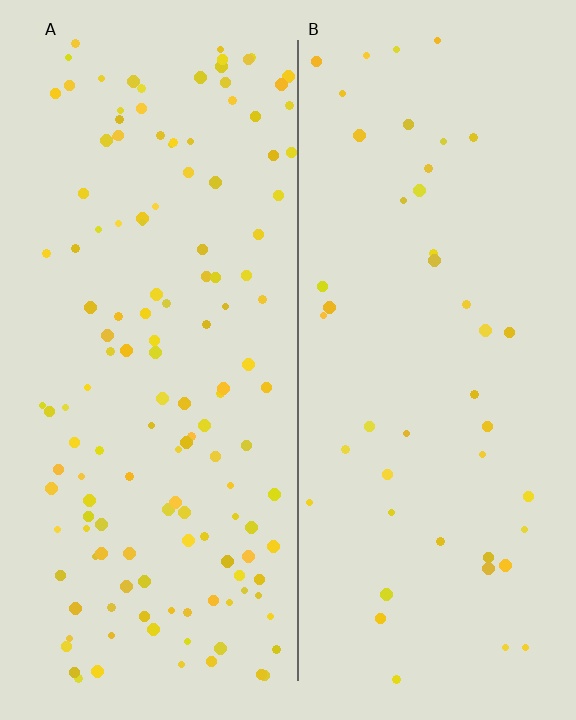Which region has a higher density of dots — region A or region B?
A (the left).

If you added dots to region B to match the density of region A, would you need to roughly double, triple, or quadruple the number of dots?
Approximately triple.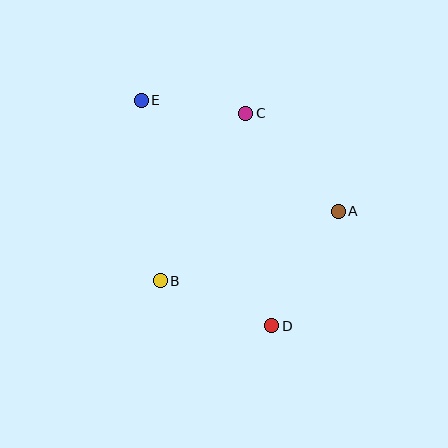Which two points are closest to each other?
Points C and E are closest to each other.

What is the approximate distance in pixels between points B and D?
The distance between B and D is approximately 121 pixels.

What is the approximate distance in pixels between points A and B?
The distance between A and B is approximately 191 pixels.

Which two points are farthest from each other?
Points D and E are farthest from each other.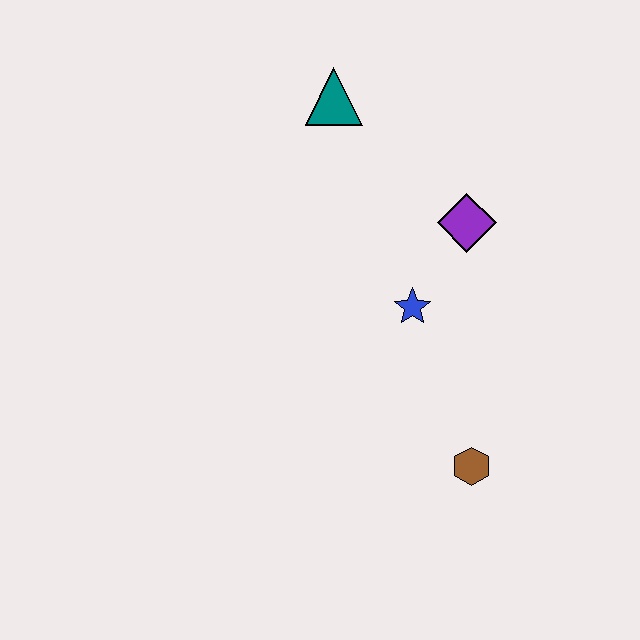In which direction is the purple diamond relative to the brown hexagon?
The purple diamond is above the brown hexagon.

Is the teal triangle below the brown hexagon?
No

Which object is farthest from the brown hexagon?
The teal triangle is farthest from the brown hexagon.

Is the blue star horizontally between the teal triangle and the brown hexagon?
Yes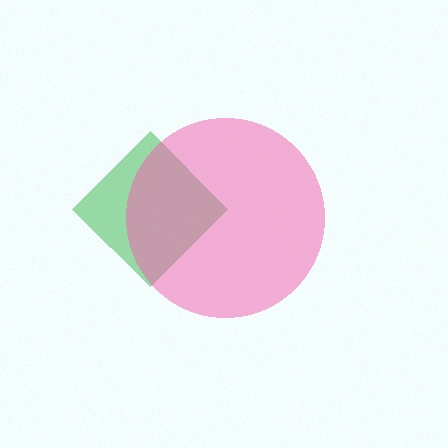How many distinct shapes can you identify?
There are 2 distinct shapes: a green diamond, a pink circle.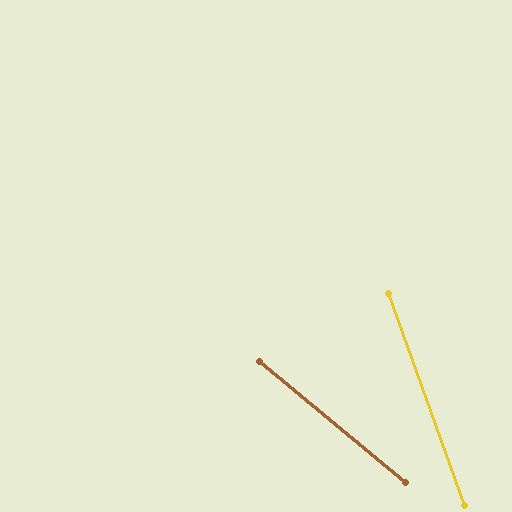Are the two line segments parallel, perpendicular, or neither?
Neither parallel nor perpendicular — they differ by about 31°.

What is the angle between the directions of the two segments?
Approximately 31 degrees.